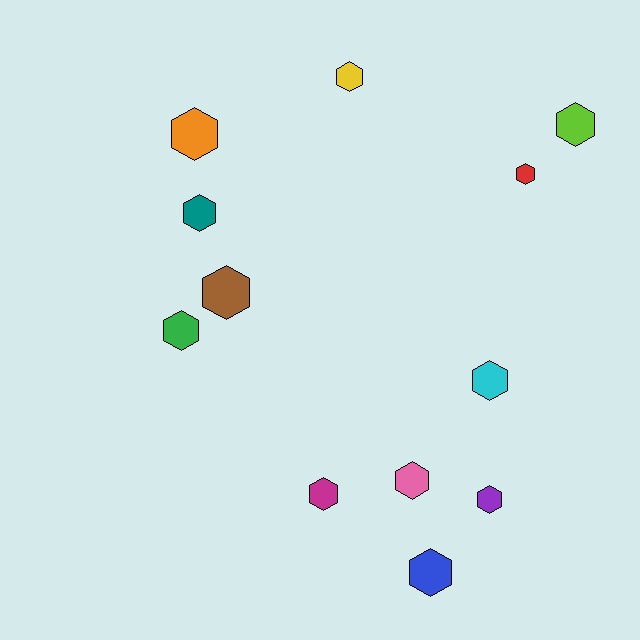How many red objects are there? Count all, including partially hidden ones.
There is 1 red object.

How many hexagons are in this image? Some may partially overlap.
There are 12 hexagons.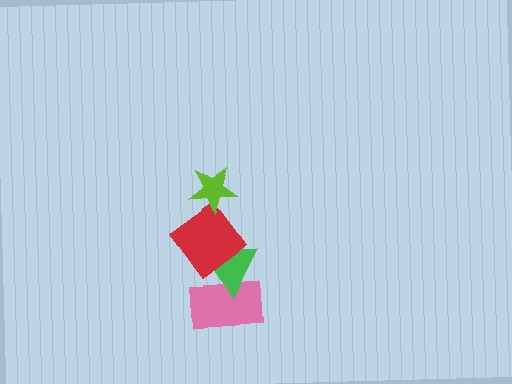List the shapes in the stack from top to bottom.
From top to bottom: the lime star, the red diamond, the green triangle, the pink rectangle.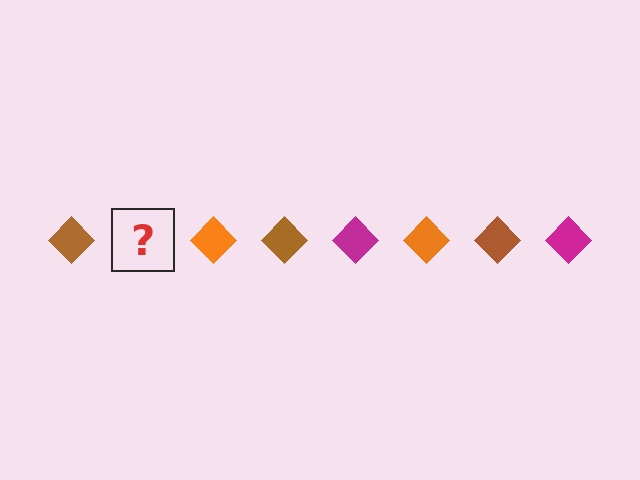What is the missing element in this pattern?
The missing element is a magenta diamond.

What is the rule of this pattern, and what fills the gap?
The rule is that the pattern cycles through brown, magenta, orange diamonds. The gap should be filled with a magenta diamond.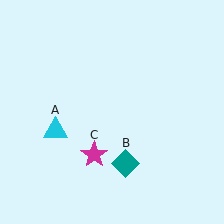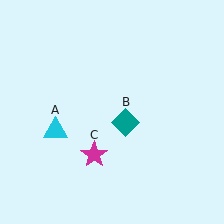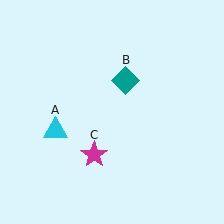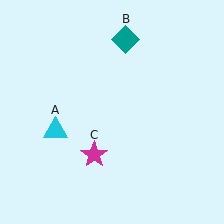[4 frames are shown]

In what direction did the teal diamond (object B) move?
The teal diamond (object B) moved up.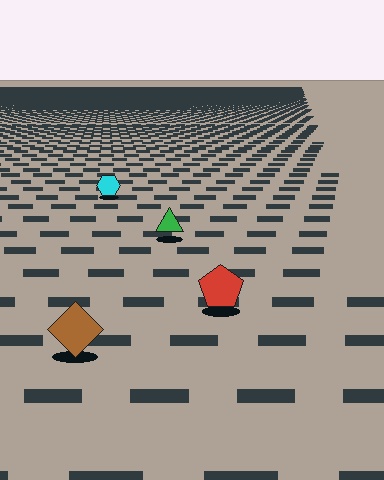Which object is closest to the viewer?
The brown diamond is closest. The texture marks near it are larger and more spread out.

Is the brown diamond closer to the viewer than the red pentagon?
Yes. The brown diamond is closer — you can tell from the texture gradient: the ground texture is coarser near it.